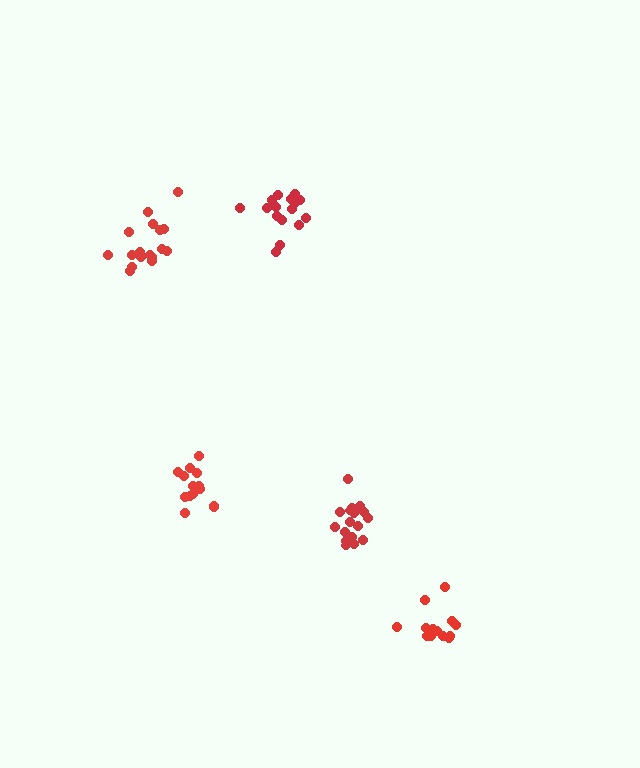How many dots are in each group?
Group 1: 17 dots, Group 2: 16 dots, Group 3: 13 dots, Group 4: 14 dots, Group 5: 18 dots (78 total).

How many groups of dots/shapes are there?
There are 5 groups.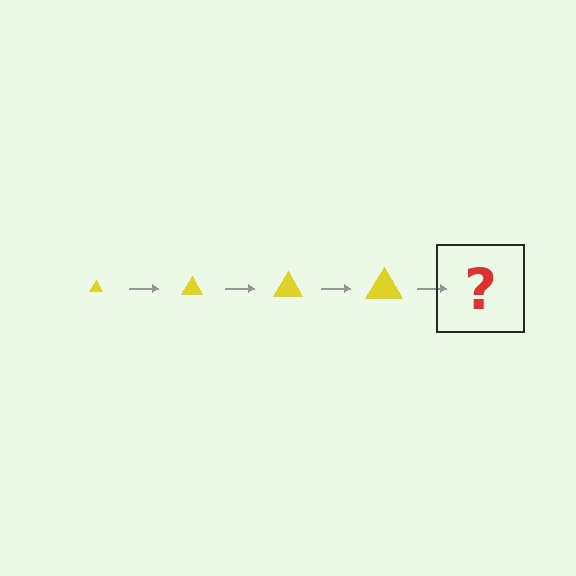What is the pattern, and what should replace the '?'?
The pattern is that the triangle gets progressively larger each step. The '?' should be a yellow triangle, larger than the previous one.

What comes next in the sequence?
The next element should be a yellow triangle, larger than the previous one.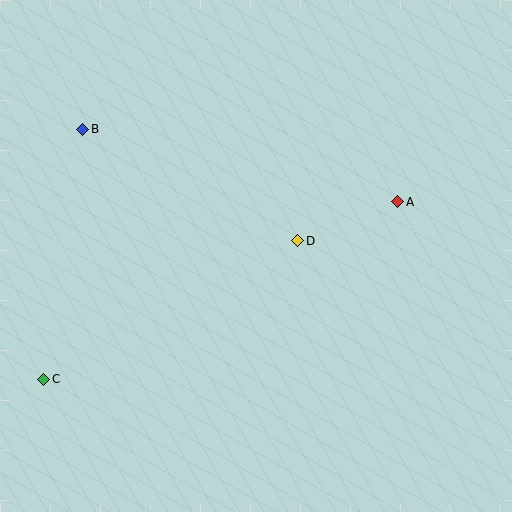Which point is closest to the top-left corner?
Point B is closest to the top-left corner.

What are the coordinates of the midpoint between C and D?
The midpoint between C and D is at (171, 310).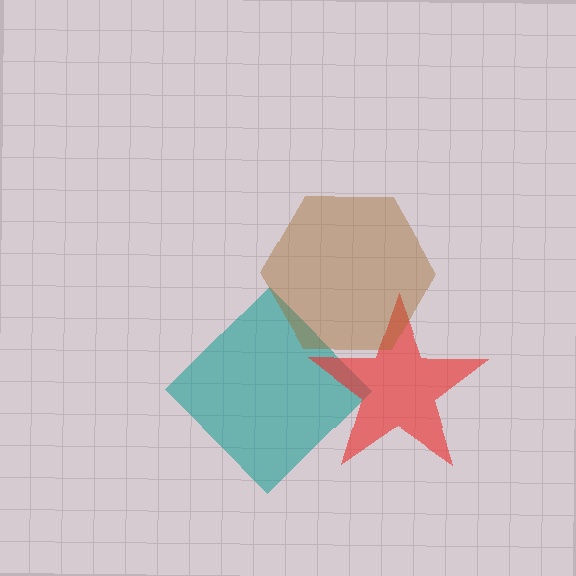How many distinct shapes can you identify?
There are 3 distinct shapes: a teal diamond, a red star, a brown hexagon.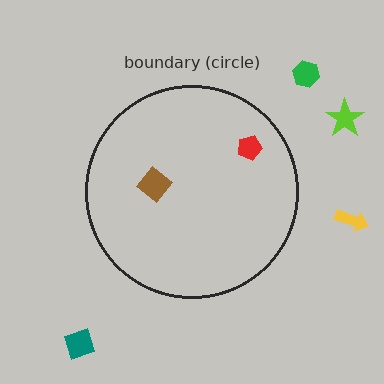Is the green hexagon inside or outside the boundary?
Outside.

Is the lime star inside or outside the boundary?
Outside.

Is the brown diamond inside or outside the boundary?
Inside.